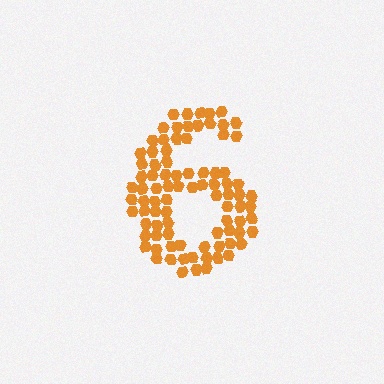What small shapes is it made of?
It is made of small hexagons.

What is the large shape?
The large shape is the digit 6.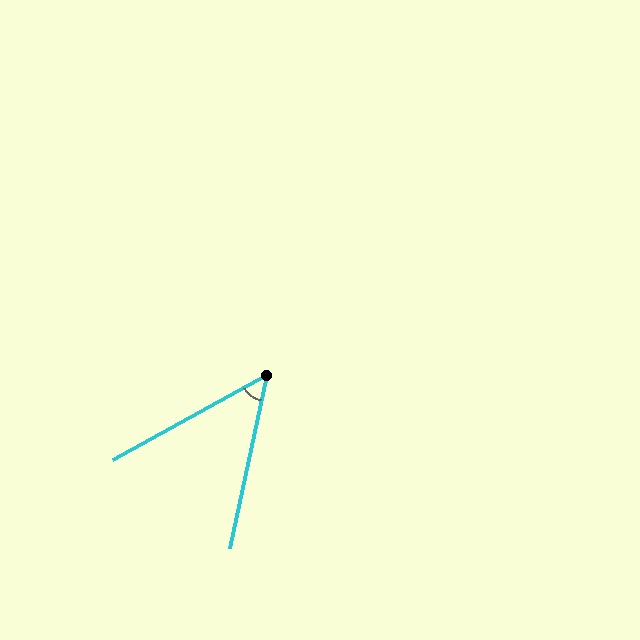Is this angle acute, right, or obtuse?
It is acute.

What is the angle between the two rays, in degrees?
Approximately 49 degrees.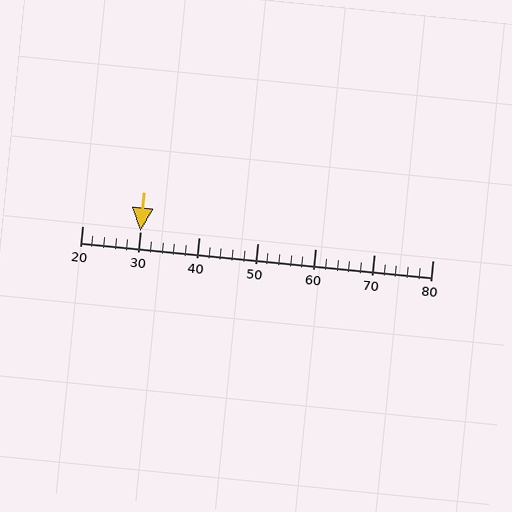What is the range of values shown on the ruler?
The ruler shows values from 20 to 80.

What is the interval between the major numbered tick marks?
The major tick marks are spaced 10 units apart.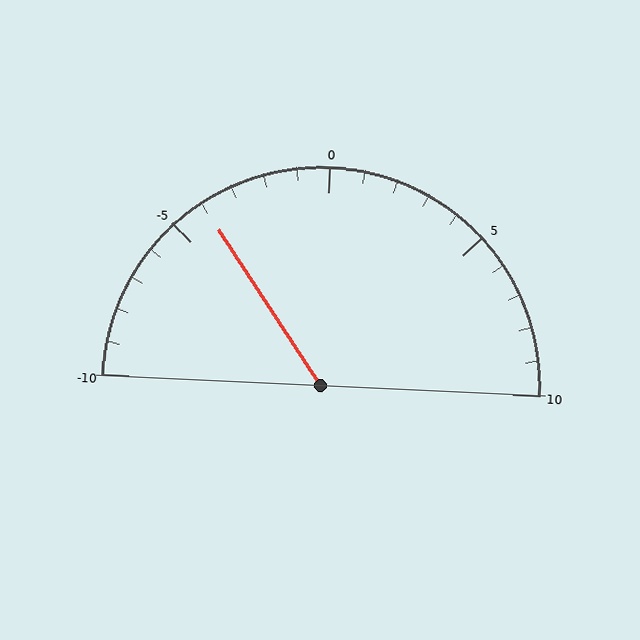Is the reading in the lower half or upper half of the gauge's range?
The reading is in the lower half of the range (-10 to 10).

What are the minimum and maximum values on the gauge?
The gauge ranges from -10 to 10.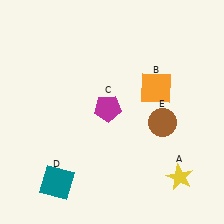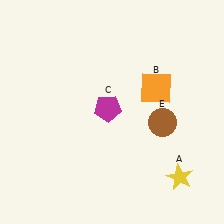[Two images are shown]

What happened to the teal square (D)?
The teal square (D) was removed in Image 2. It was in the bottom-left area of Image 1.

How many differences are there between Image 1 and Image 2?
There is 1 difference between the two images.